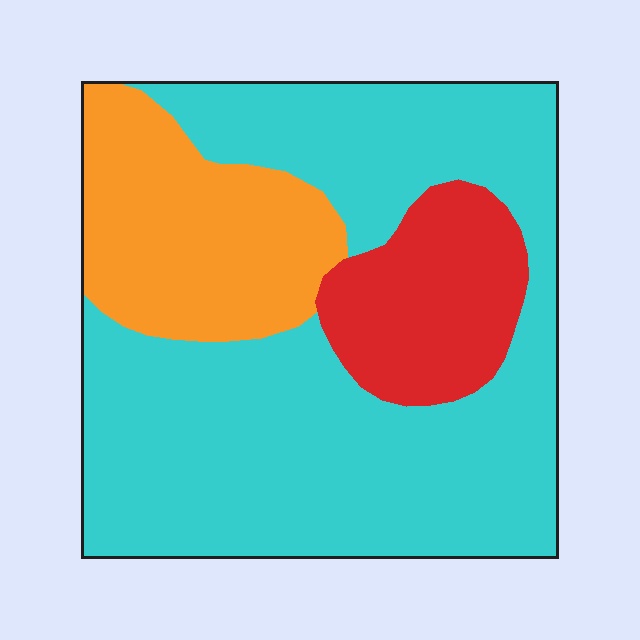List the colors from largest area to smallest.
From largest to smallest: cyan, orange, red.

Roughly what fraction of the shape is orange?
Orange covers roughly 20% of the shape.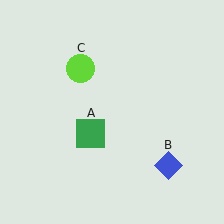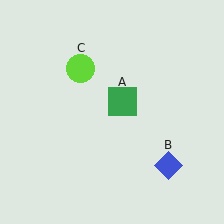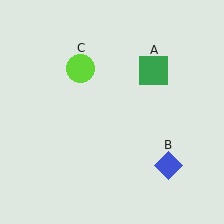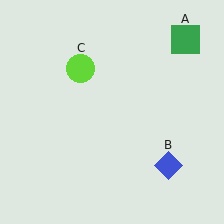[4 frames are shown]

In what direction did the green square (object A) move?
The green square (object A) moved up and to the right.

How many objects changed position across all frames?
1 object changed position: green square (object A).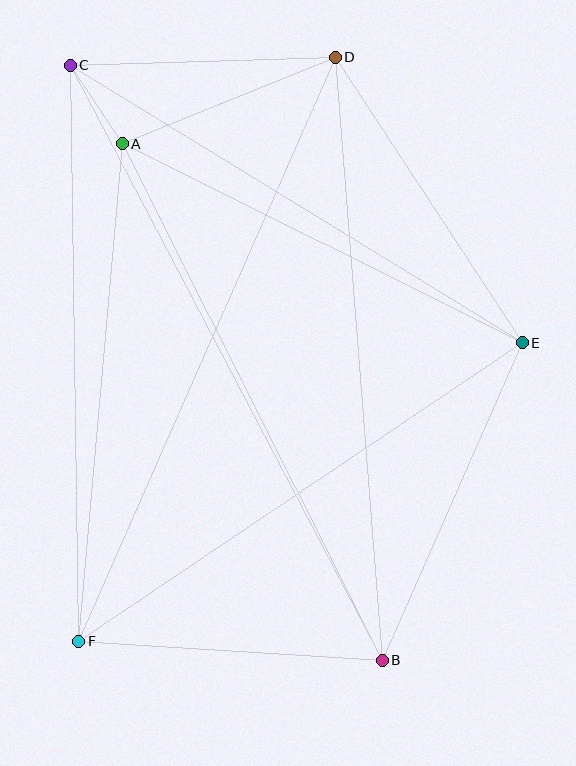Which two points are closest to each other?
Points A and C are closest to each other.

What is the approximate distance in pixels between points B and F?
The distance between B and F is approximately 304 pixels.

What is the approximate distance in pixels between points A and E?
The distance between A and E is approximately 447 pixels.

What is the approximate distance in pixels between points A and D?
The distance between A and D is approximately 230 pixels.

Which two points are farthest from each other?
Points B and C are farthest from each other.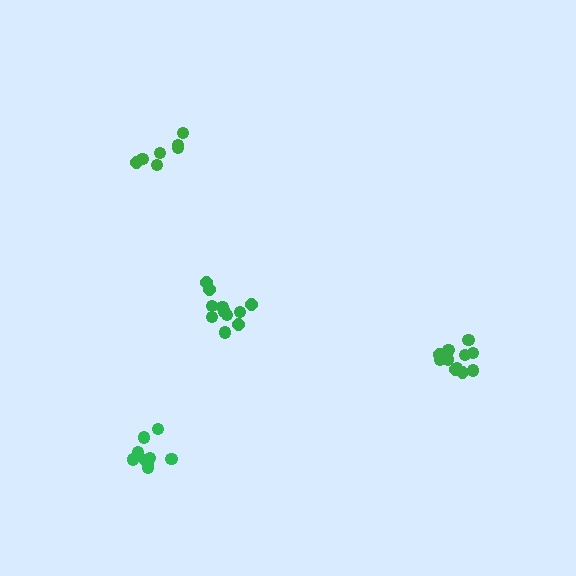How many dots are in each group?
Group 1: 11 dots, Group 2: 11 dots, Group 3: 9 dots, Group 4: 7 dots (38 total).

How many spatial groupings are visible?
There are 4 spatial groupings.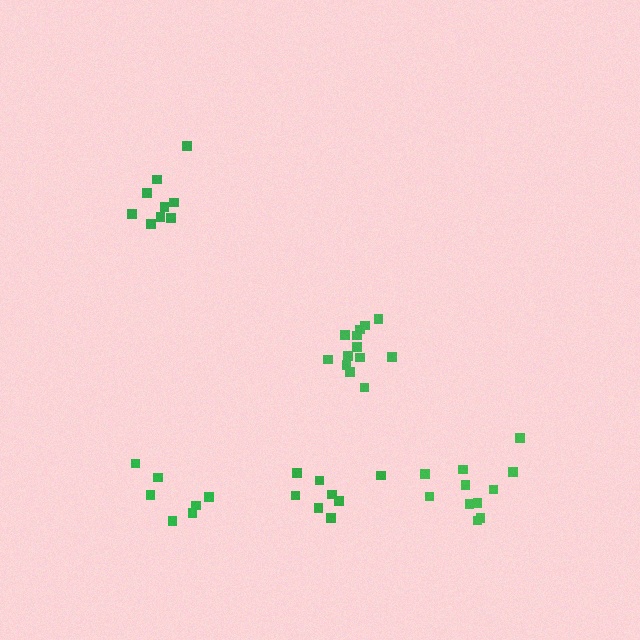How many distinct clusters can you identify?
There are 5 distinct clusters.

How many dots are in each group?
Group 1: 8 dots, Group 2: 7 dots, Group 3: 9 dots, Group 4: 11 dots, Group 5: 13 dots (48 total).